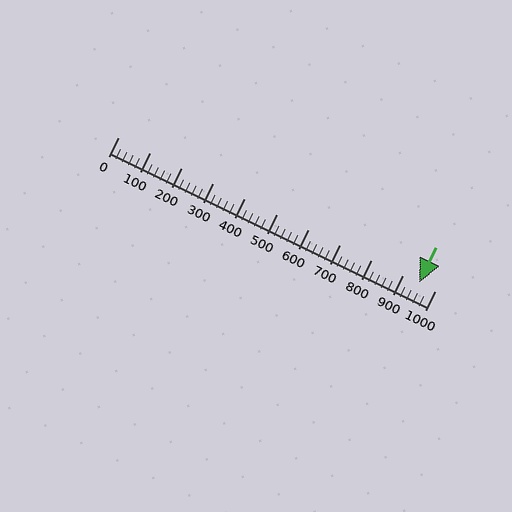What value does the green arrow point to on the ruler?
The green arrow points to approximately 952.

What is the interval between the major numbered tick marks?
The major tick marks are spaced 100 units apart.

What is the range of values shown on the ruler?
The ruler shows values from 0 to 1000.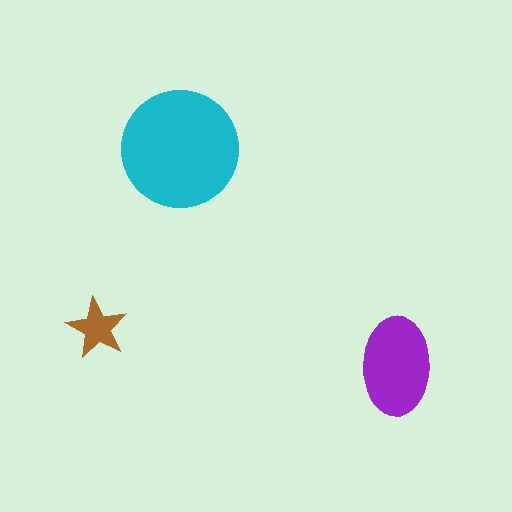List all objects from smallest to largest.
The brown star, the purple ellipse, the cyan circle.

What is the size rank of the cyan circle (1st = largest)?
1st.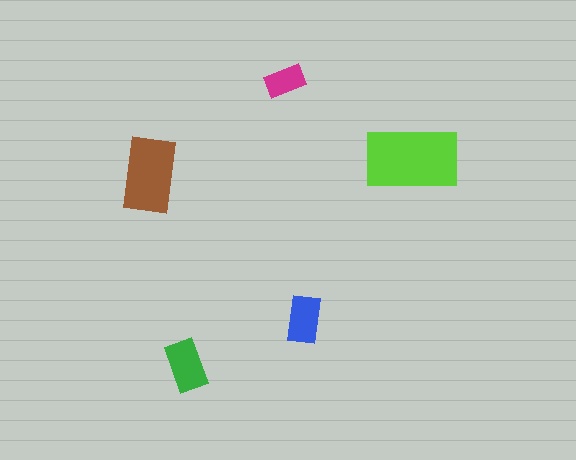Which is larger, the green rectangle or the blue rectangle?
The green one.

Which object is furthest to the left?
The brown rectangle is leftmost.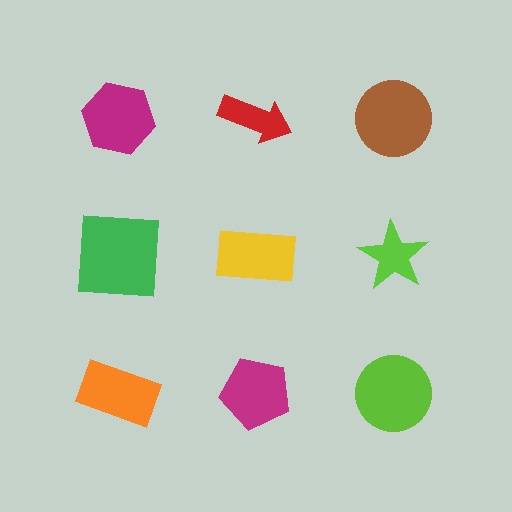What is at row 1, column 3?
A brown circle.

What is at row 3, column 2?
A magenta pentagon.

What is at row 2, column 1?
A green square.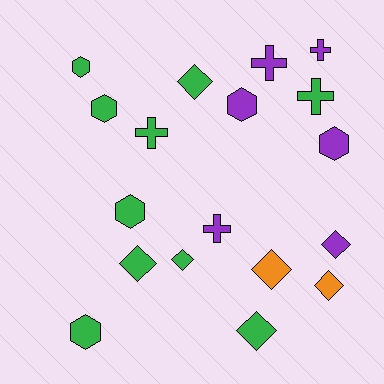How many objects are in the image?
There are 18 objects.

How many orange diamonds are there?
There are 2 orange diamonds.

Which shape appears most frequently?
Diamond, with 7 objects.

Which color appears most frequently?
Green, with 10 objects.